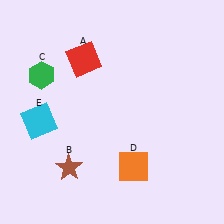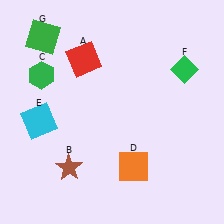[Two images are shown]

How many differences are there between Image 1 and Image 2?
There are 2 differences between the two images.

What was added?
A green diamond (F), a green square (G) were added in Image 2.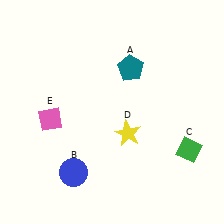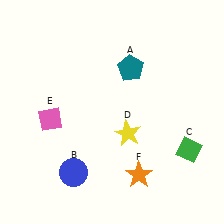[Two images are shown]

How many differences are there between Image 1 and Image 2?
There is 1 difference between the two images.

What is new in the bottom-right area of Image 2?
An orange star (F) was added in the bottom-right area of Image 2.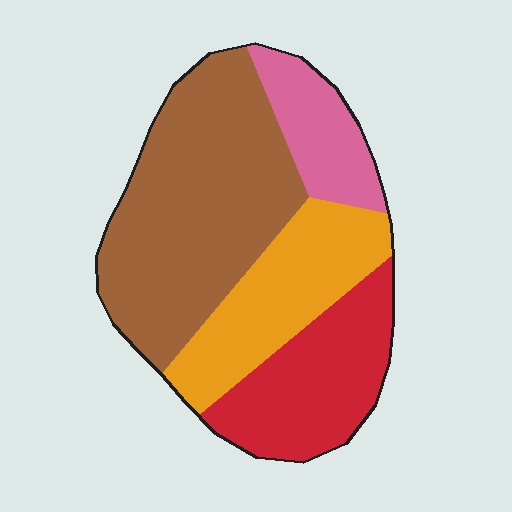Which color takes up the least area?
Pink, at roughly 15%.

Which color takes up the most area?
Brown, at roughly 45%.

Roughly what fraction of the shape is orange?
Orange takes up about one fifth (1/5) of the shape.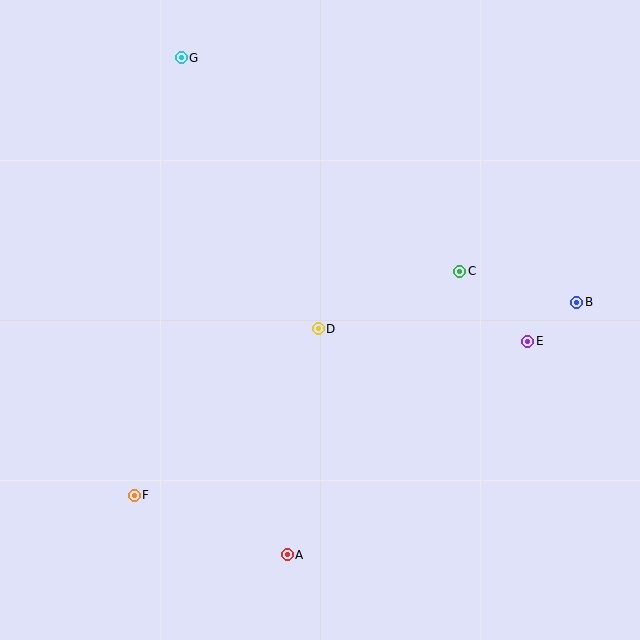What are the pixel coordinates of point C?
Point C is at (460, 271).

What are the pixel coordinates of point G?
Point G is at (181, 58).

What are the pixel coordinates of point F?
Point F is at (134, 495).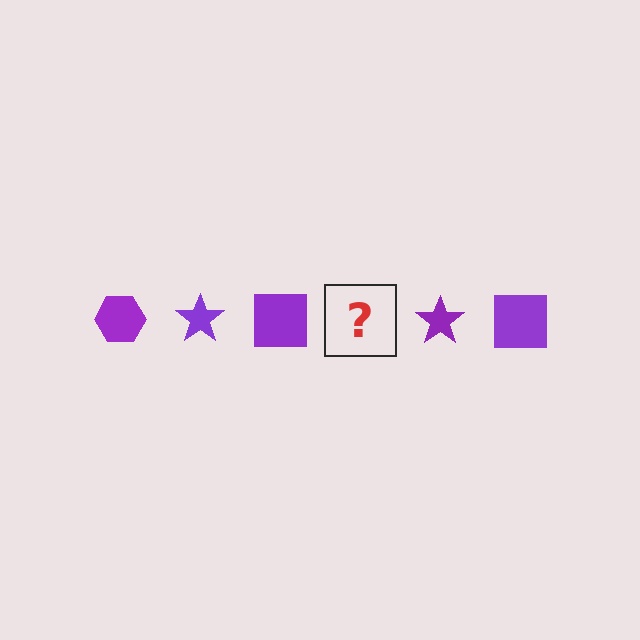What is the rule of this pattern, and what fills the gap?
The rule is that the pattern cycles through hexagon, star, square shapes in purple. The gap should be filled with a purple hexagon.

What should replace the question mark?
The question mark should be replaced with a purple hexagon.